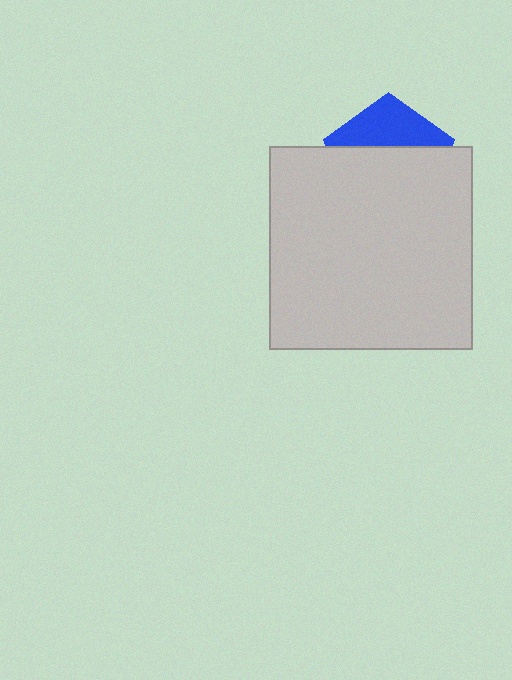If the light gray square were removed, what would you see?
You would see the complete blue pentagon.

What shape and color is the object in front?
The object in front is a light gray square.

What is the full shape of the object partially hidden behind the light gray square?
The partially hidden object is a blue pentagon.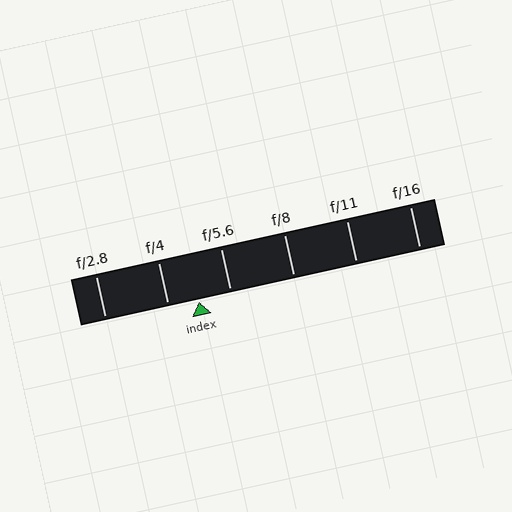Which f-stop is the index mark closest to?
The index mark is closest to f/4.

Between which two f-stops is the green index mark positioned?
The index mark is between f/4 and f/5.6.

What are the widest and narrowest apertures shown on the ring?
The widest aperture shown is f/2.8 and the narrowest is f/16.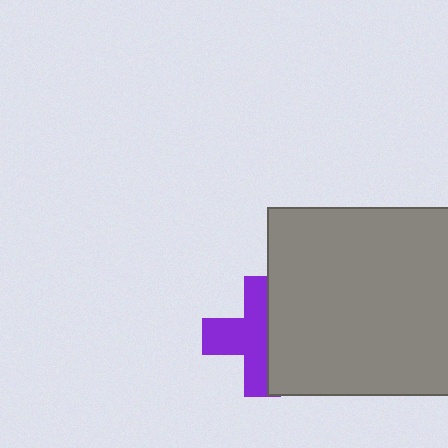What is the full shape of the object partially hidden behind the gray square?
The partially hidden object is a purple cross.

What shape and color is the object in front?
The object in front is a gray square.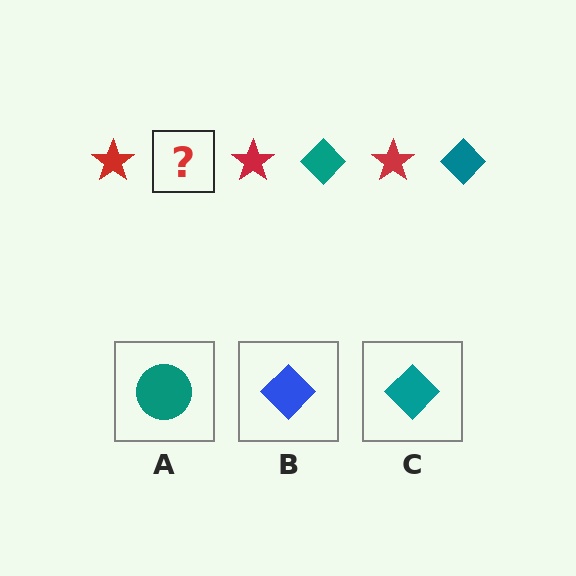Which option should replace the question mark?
Option C.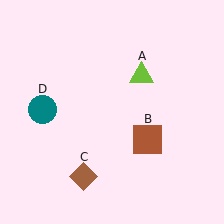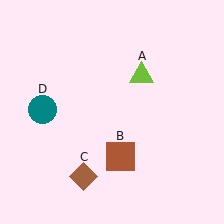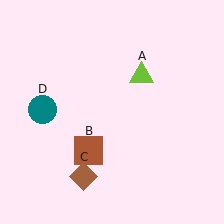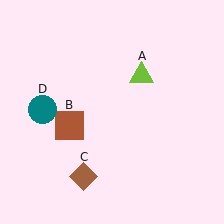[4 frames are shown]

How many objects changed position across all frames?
1 object changed position: brown square (object B).